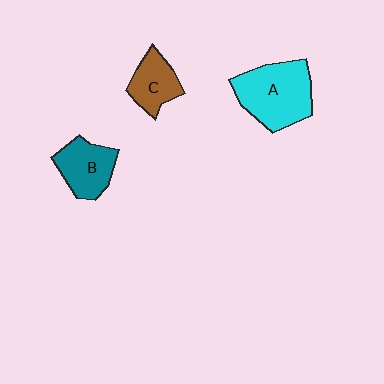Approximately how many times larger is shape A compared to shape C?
Approximately 1.9 times.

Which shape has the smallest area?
Shape C (brown).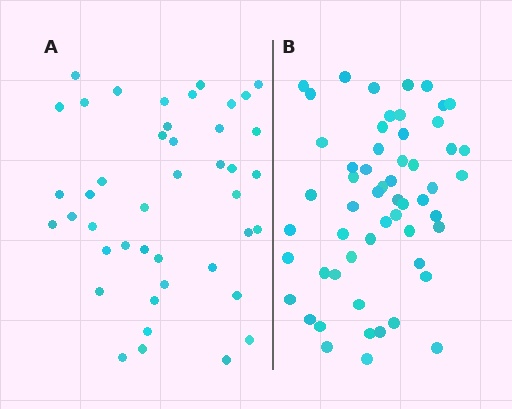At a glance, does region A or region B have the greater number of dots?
Region B (the right region) has more dots.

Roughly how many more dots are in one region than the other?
Region B has approximately 15 more dots than region A.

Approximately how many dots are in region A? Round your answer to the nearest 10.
About 40 dots. (The exact count is 43, which rounds to 40.)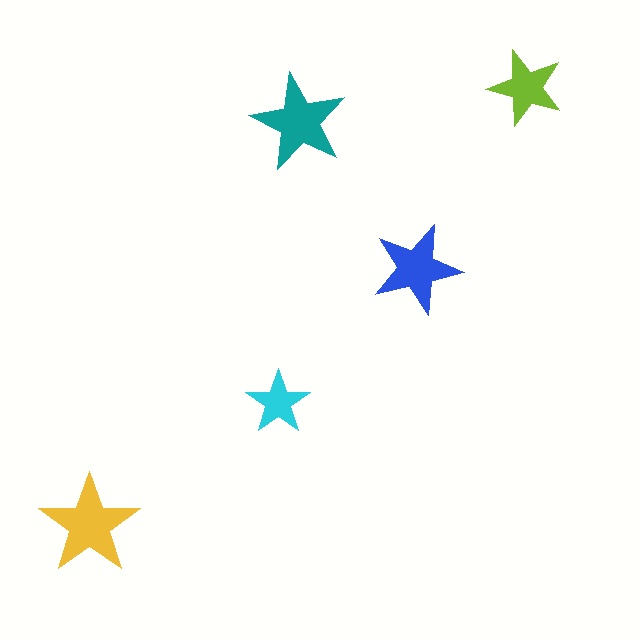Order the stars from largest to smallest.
the yellow one, the teal one, the blue one, the lime one, the cyan one.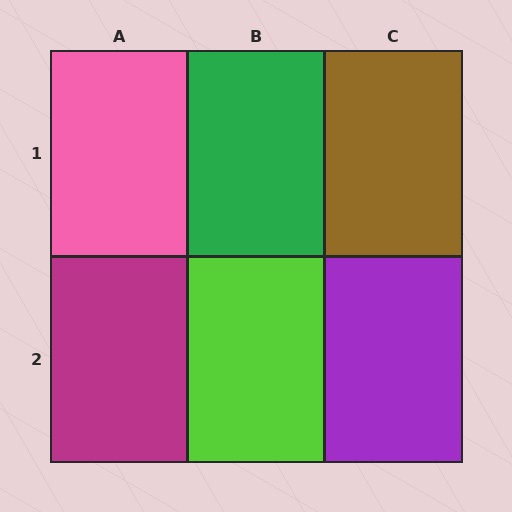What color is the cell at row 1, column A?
Pink.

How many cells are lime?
1 cell is lime.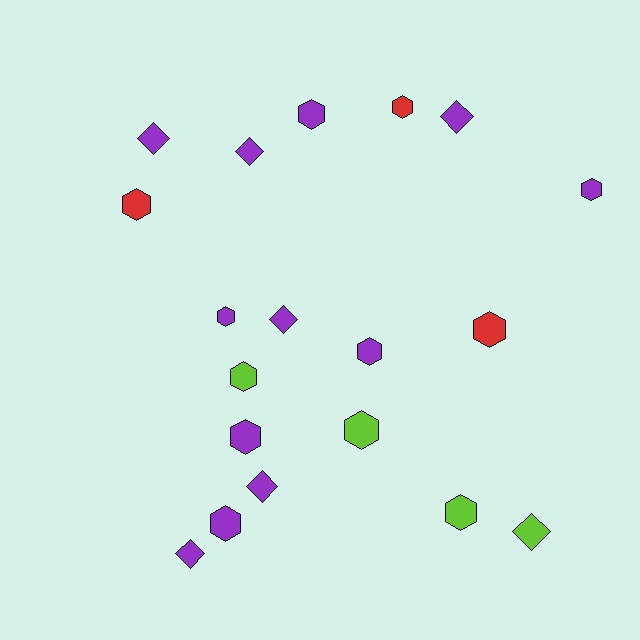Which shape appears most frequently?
Hexagon, with 12 objects.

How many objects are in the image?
There are 19 objects.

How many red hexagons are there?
There are 3 red hexagons.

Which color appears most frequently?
Purple, with 12 objects.